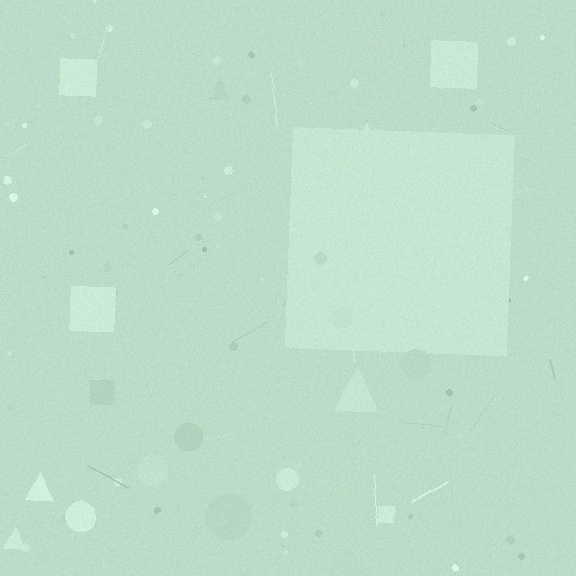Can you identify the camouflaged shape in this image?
The camouflaged shape is a square.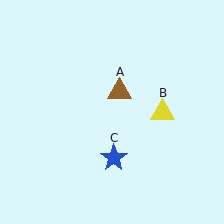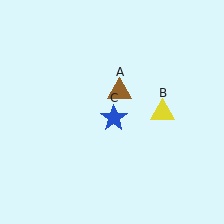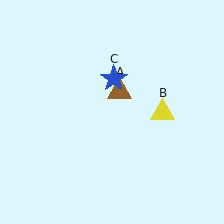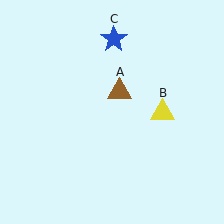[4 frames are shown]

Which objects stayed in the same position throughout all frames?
Brown triangle (object A) and yellow triangle (object B) remained stationary.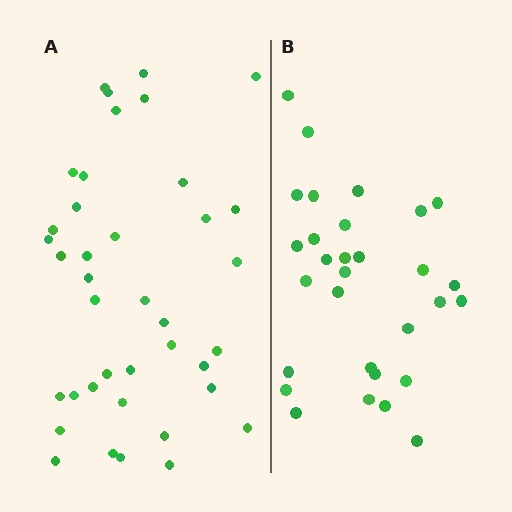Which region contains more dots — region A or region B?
Region A (the left region) has more dots.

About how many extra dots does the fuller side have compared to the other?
Region A has roughly 8 or so more dots than region B.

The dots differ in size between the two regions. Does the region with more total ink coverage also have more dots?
No. Region B has more total ink coverage because its dots are larger, but region A actually contains more individual dots. Total area can be misleading — the number of items is what matters here.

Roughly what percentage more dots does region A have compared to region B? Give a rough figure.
About 30% more.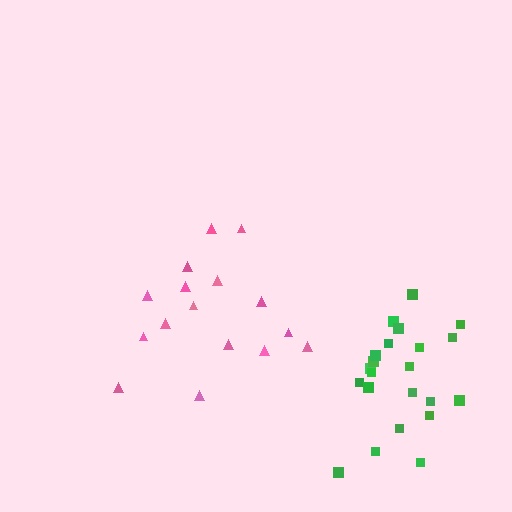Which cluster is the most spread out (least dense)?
Pink.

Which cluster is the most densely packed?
Green.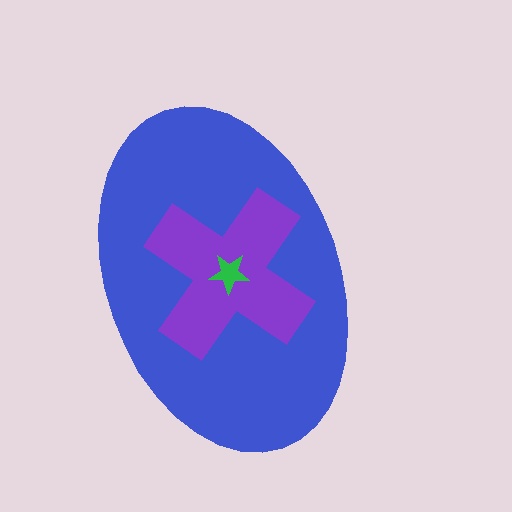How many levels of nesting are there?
3.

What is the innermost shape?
The green star.